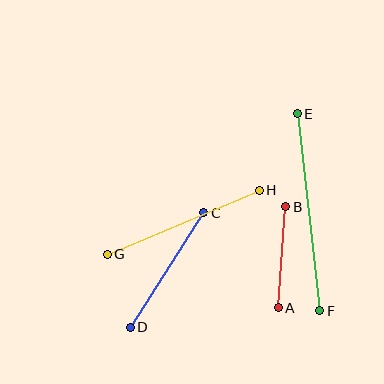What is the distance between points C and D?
The distance is approximately 136 pixels.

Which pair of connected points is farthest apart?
Points E and F are farthest apart.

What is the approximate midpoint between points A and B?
The midpoint is at approximately (282, 257) pixels.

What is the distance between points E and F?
The distance is approximately 198 pixels.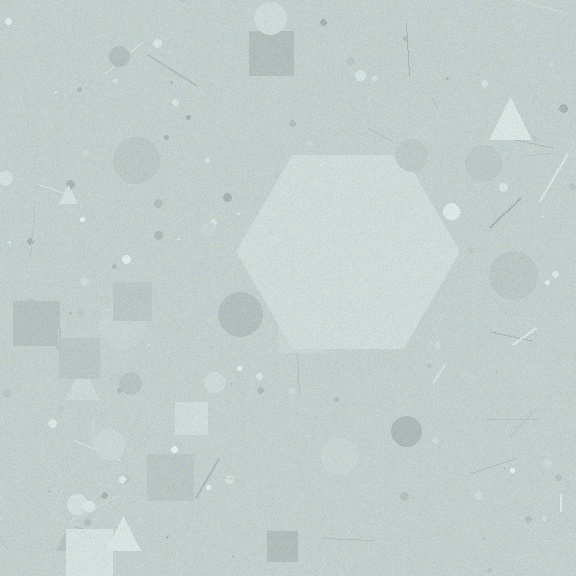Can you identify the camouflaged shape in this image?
The camouflaged shape is a hexagon.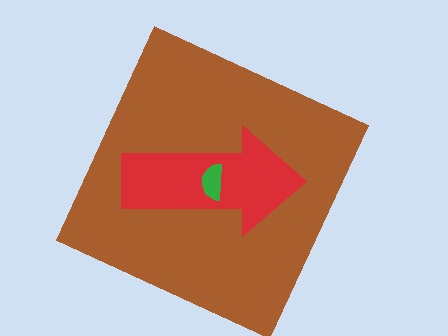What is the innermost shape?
The green semicircle.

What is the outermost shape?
The brown square.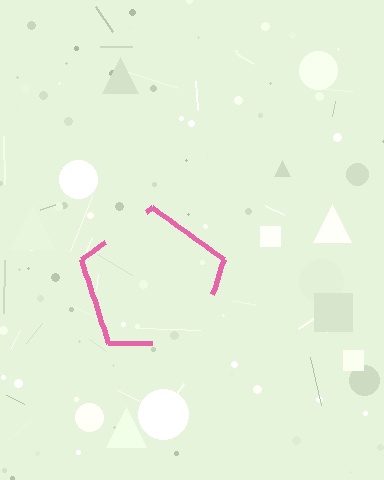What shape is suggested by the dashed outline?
The dashed outline suggests a pentagon.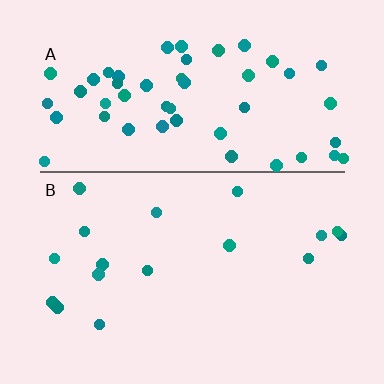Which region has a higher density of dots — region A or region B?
A (the top).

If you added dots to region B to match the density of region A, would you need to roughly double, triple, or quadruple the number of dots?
Approximately triple.